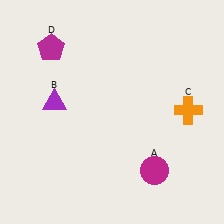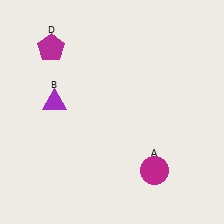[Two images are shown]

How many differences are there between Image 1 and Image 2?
There is 1 difference between the two images.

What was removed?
The orange cross (C) was removed in Image 2.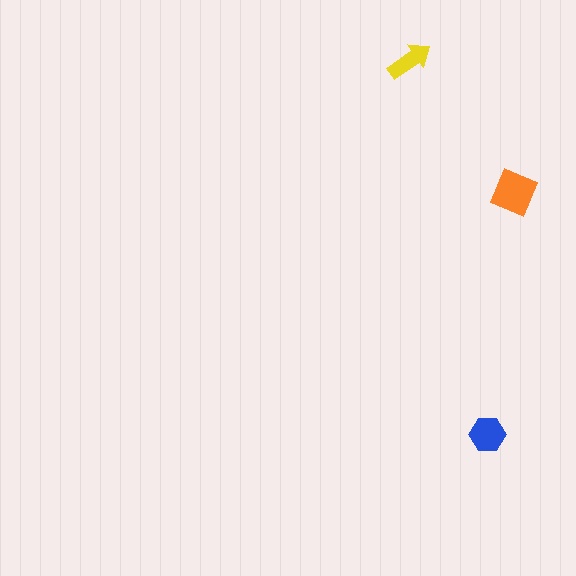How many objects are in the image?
There are 3 objects in the image.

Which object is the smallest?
The yellow arrow.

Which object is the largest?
The orange square.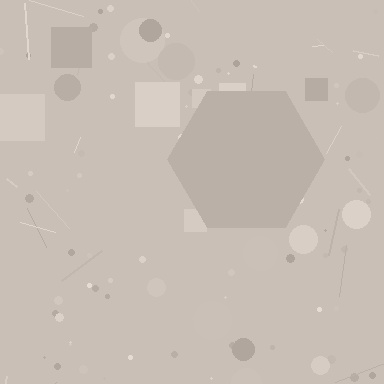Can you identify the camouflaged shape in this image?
The camouflaged shape is a hexagon.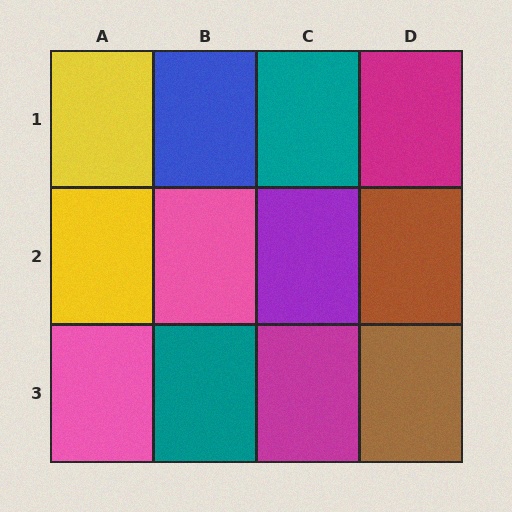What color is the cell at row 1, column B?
Blue.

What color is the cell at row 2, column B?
Pink.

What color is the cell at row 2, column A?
Yellow.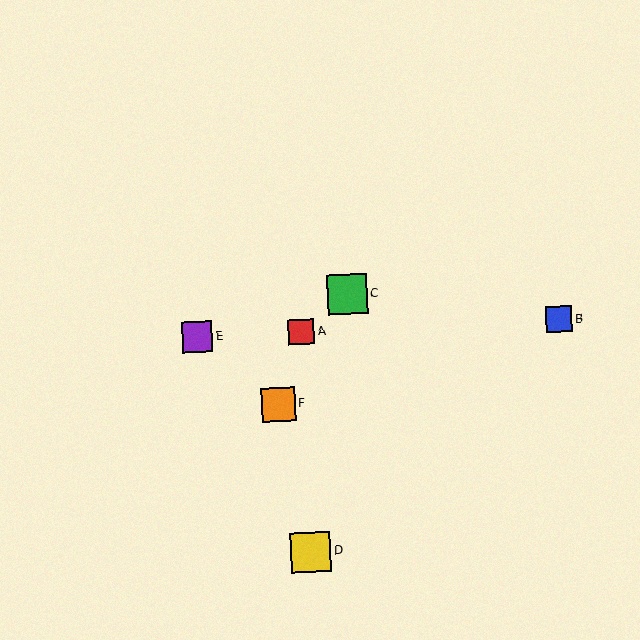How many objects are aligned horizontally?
3 objects (A, B, E) are aligned horizontally.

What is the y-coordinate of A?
Object A is at y≈332.